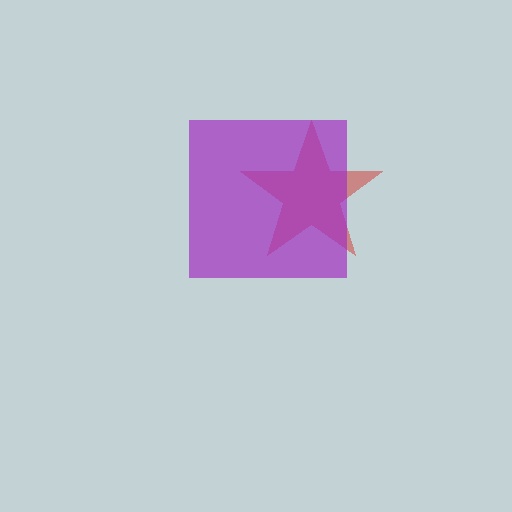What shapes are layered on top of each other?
The layered shapes are: a red star, a purple square.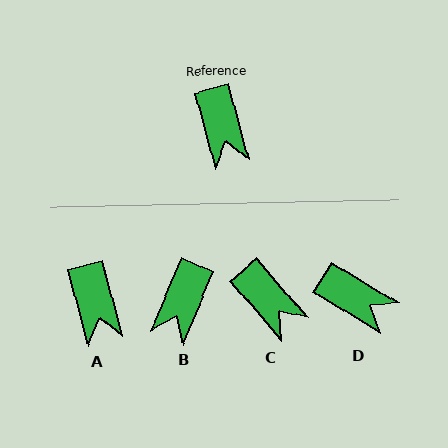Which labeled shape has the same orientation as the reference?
A.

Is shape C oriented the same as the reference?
No, it is off by about 26 degrees.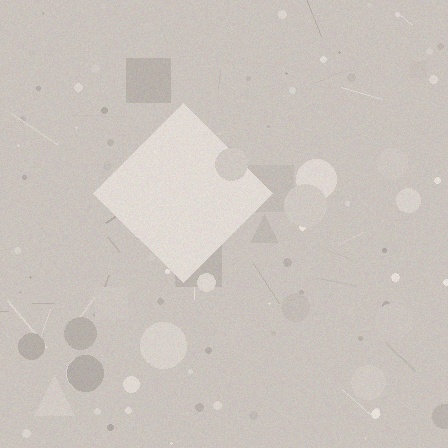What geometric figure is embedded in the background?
A diamond is embedded in the background.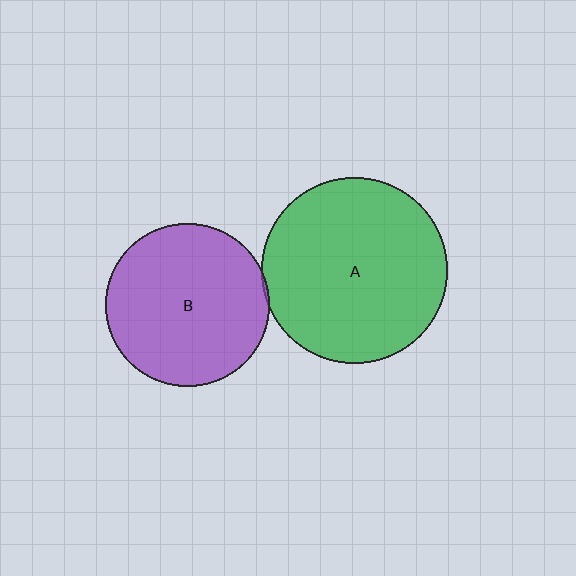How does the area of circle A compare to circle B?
Approximately 1.3 times.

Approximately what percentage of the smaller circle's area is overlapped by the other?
Approximately 5%.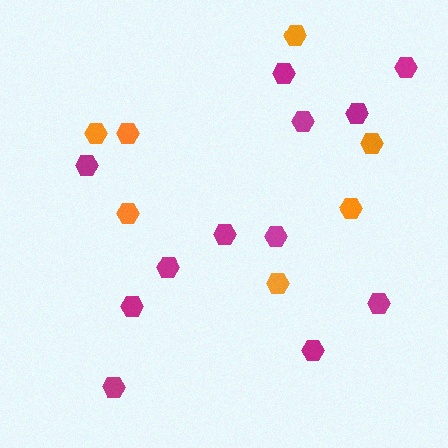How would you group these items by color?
There are 2 groups: one group of orange hexagons (7) and one group of magenta hexagons (12).